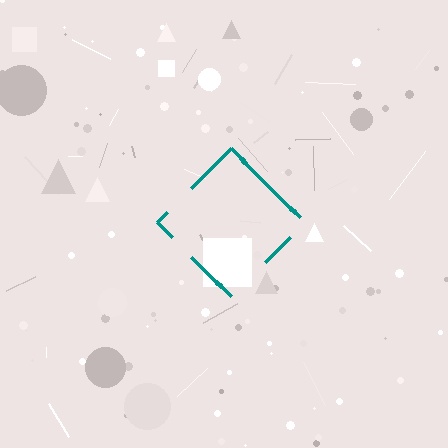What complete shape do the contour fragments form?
The contour fragments form a diamond.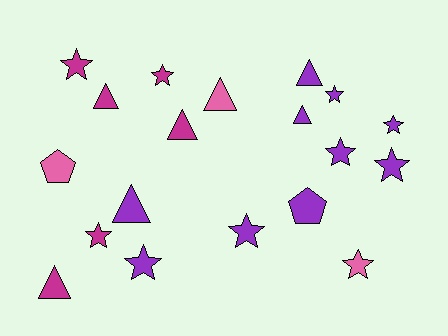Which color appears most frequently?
Purple, with 10 objects.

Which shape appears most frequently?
Star, with 10 objects.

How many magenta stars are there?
There are 3 magenta stars.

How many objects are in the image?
There are 19 objects.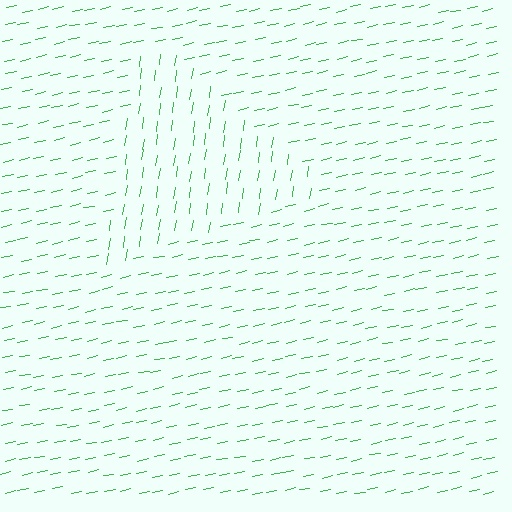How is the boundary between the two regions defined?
The boundary is defined purely by a change in line orientation (approximately 69 degrees difference). All lines are the same color and thickness.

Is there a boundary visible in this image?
Yes, there is a texture boundary formed by a change in line orientation.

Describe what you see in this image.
The image is filled with small green line segments. A triangle region in the image has lines oriented differently from the surrounding lines, creating a visible texture boundary.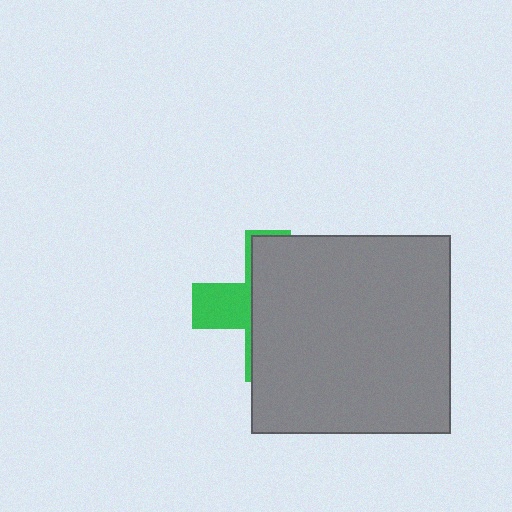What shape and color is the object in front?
The object in front is a gray square.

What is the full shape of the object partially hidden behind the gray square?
The partially hidden object is a green cross.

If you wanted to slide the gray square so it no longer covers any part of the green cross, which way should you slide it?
Slide it right — that is the most direct way to separate the two shapes.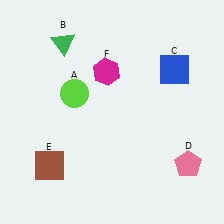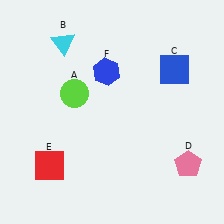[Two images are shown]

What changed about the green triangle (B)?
In Image 1, B is green. In Image 2, it changed to cyan.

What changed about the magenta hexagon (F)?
In Image 1, F is magenta. In Image 2, it changed to blue.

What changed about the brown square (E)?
In Image 1, E is brown. In Image 2, it changed to red.